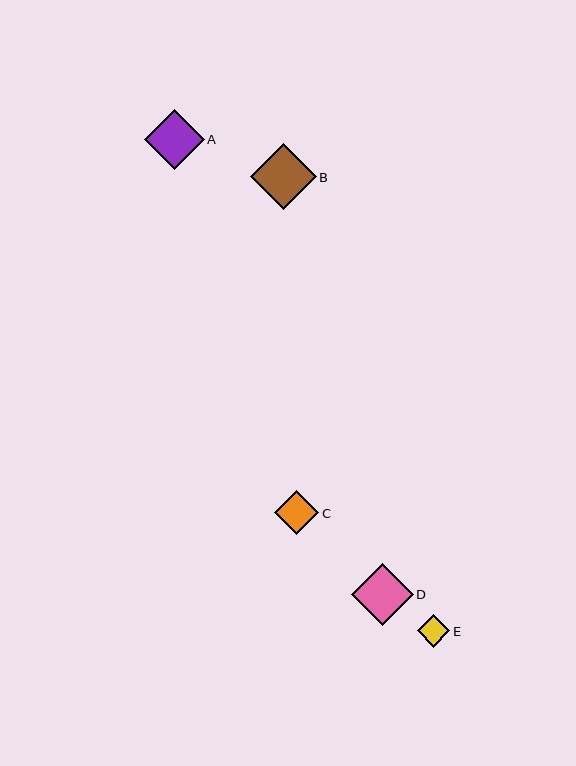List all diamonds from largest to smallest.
From largest to smallest: B, D, A, C, E.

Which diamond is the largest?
Diamond B is the largest with a size of approximately 66 pixels.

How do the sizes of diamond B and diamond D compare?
Diamond B and diamond D are approximately the same size.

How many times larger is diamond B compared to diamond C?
Diamond B is approximately 1.5 times the size of diamond C.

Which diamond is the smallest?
Diamond E is the smallest with a size of approximately 33 pixels.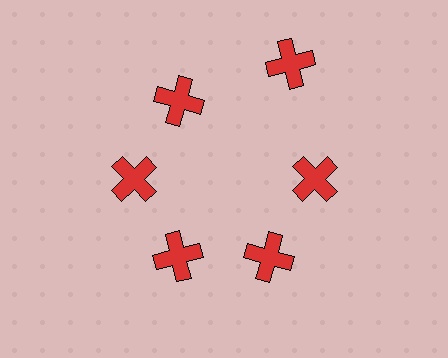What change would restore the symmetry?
The symmetry would be restored by moving it inward, back onto the ring so that all 6 crosses sit at equal angles and equal distance from the center.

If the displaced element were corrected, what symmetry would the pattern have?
It would have 6-fold rotational symmetry — the pattern would map onto itself every 60 degrees.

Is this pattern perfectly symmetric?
No. The 6 red crosses are arranged in a ring, but one element near the 1 o'clock position is pushed outward from the center, breaking the 6-fold rotational symmetry.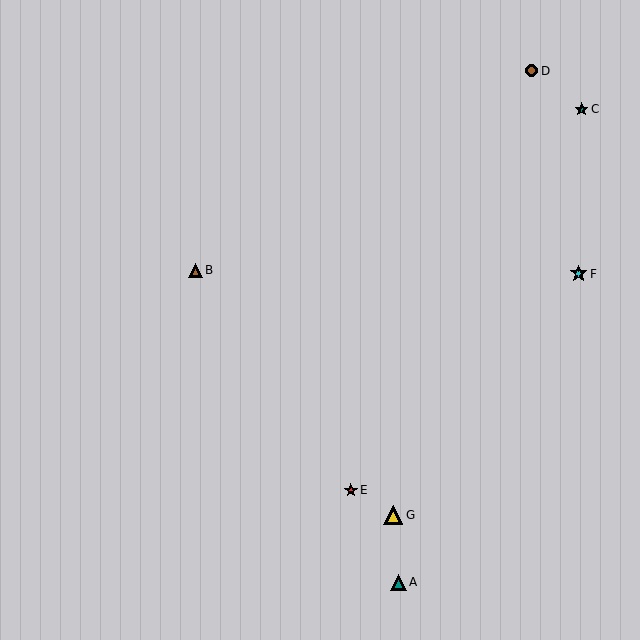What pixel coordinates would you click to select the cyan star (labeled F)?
Click at (579, 274) to select the cyan star F.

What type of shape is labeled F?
Shape F is a cyan star.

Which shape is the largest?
The yellow triangle (labeled G) is the largest.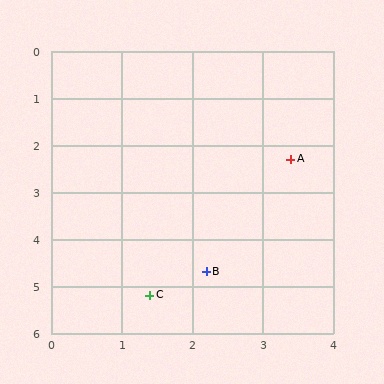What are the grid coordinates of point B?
Point B is at approximately (2.2, 4.7).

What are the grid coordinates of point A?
Point A is at approximately (3.4, 2.3).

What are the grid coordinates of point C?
Point C is at approximately (1.4, 5.2).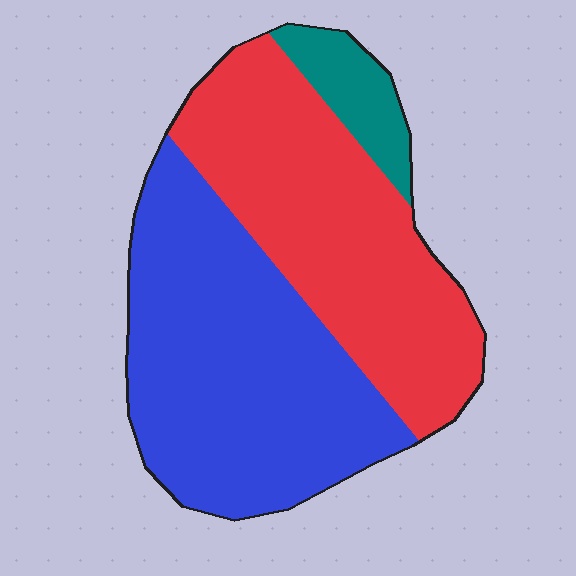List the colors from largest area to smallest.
From largest to smallest: blue, red, teal.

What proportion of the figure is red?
Red takes up about two fifths (2/5) of the figure.